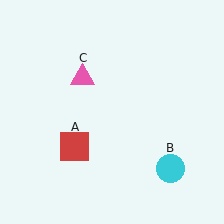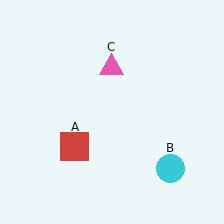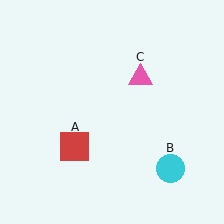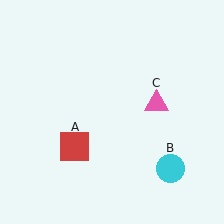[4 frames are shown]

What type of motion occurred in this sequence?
The pink triangle (object C) rotated clockwise around the center of the scene.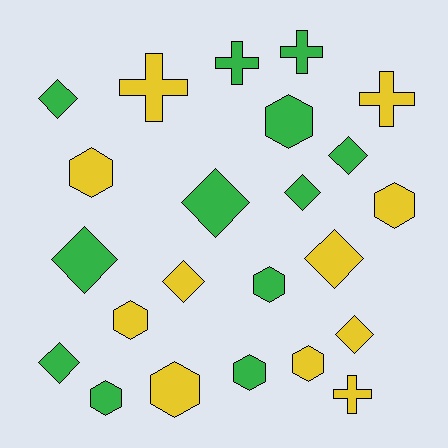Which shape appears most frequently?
Hexagon, with 9 objects.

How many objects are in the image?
There are 23 objects.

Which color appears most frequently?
Green, with 12 objects.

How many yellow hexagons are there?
There are 5 yellow hexagons.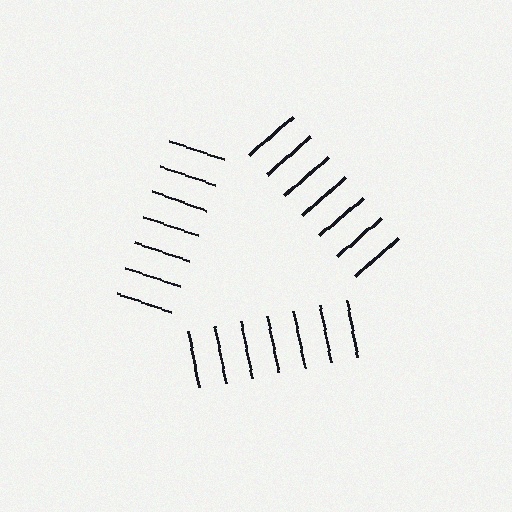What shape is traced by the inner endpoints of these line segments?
An illusory triangle — the line segments terminate on its edges but no continuous stroke is drawn.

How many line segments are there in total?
21 — 7 along each of the 3 edges.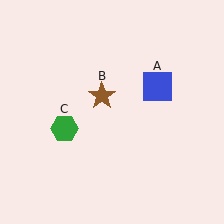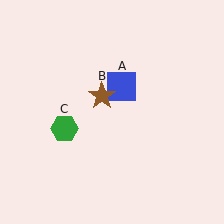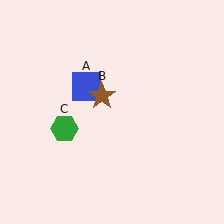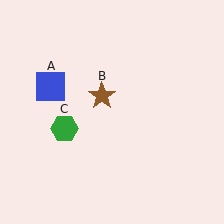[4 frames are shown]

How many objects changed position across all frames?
1 object changed position: blue square (object A).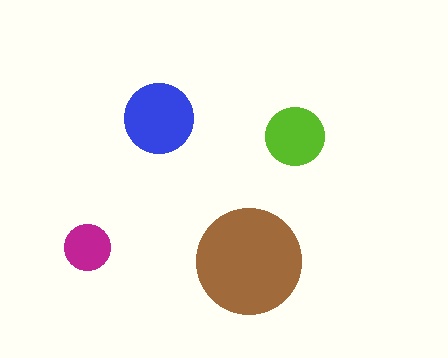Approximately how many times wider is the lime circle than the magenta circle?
About 1.5 times wider.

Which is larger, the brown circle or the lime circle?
The brown one.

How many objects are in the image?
There are 4 objects in the image.